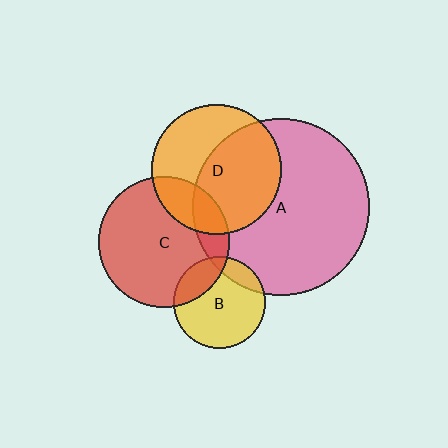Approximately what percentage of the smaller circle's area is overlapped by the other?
Approximately 20%.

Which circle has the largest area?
Circle A (pink).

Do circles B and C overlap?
Yes.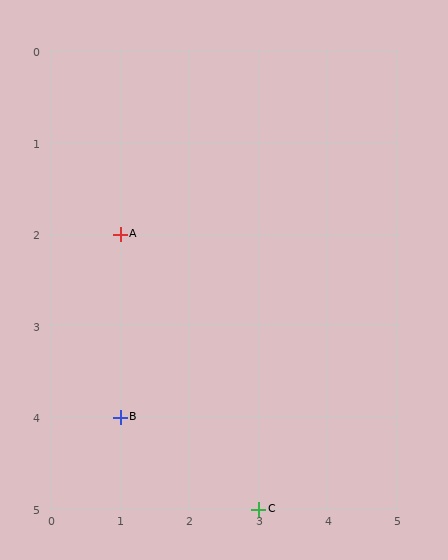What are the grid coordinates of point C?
Point C is at grid coordinates (3, 5).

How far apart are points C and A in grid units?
Points C and A are 2 columns and 3 rows apart (about 3.6 grid units diagonally).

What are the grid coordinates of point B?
Point B is at grid coordinates (1, 4).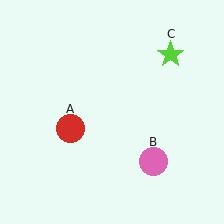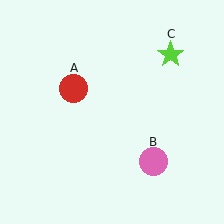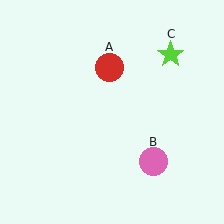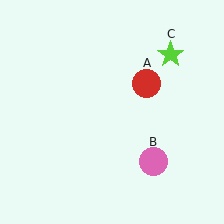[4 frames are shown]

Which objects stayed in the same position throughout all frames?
Pink circle (object B) and lime star (object C) remained stationary.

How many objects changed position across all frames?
1 object changed position: red circle (object A).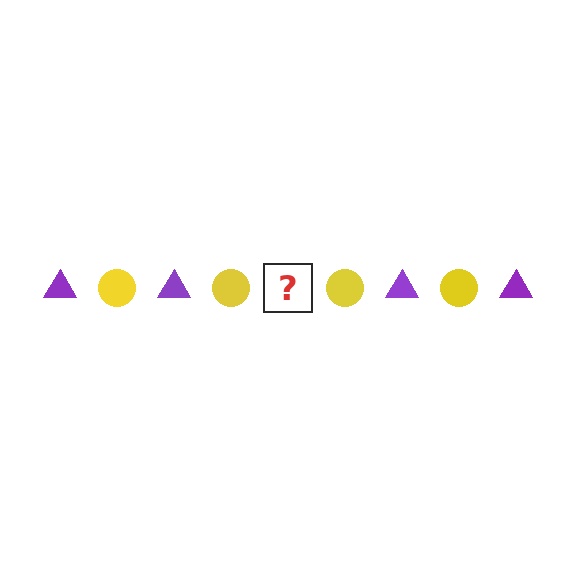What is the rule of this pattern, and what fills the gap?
The rule is that the pattern alternates between purple triangle and yellow circle. The gap should be filled with a purple triangle.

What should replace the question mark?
The question mark should be replaced with a purple triangle.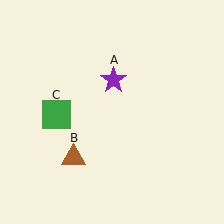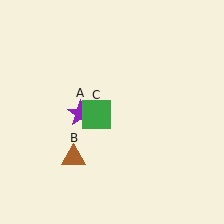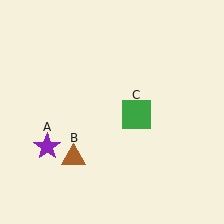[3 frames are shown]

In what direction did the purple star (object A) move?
The purple star (object A) moved down and to the left.